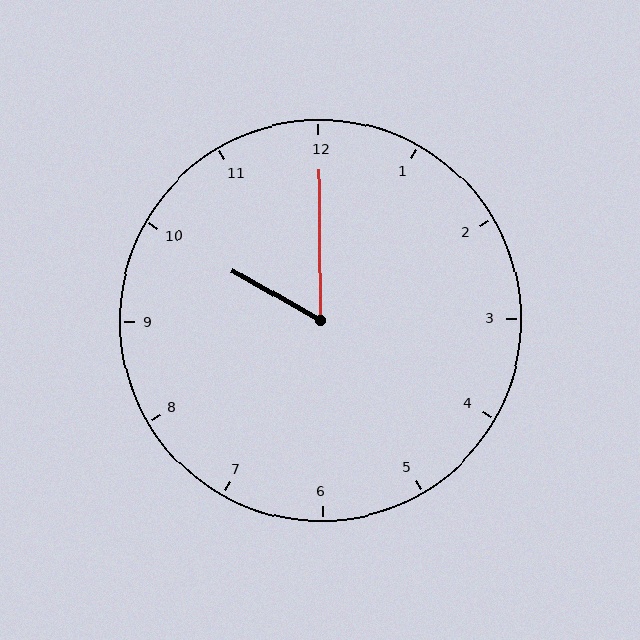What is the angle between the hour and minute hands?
Approximately 60 degrees.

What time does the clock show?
10:00.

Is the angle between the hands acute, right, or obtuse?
It is acute.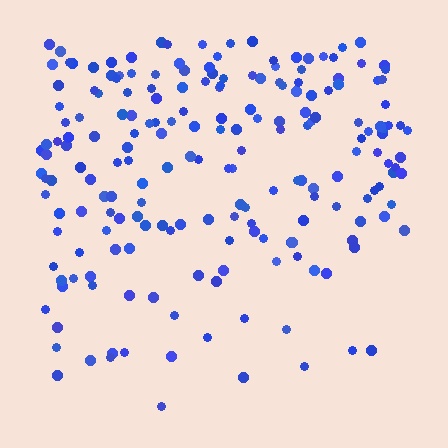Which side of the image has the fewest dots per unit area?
The bottom.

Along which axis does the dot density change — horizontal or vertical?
Vertical.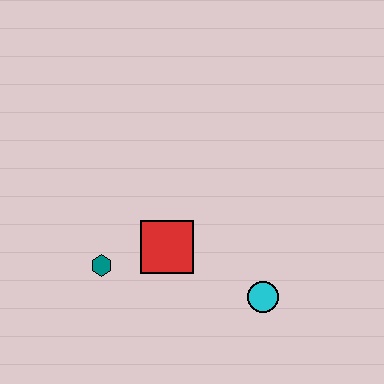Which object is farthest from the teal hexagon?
The cyan circle is farthest from the teal hexagon.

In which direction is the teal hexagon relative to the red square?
The teal hexagon is to the left of the red square.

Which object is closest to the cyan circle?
The red square is closest to the cyan circle.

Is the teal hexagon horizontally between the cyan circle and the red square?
No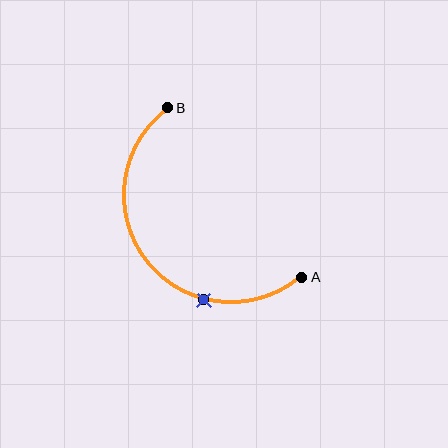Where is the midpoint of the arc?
The arc midpoint is the point on the curve farthest from the straight line joining A and B. It sits below and to the left of that line.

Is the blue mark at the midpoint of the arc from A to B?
No. The blue mark lies on the arc but is closer to endpoint A. The arc midpoint would be at the point on the curve equidistant along the arc from both A and B.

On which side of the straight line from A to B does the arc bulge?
The arc bulges below and to the left of the straight line connecting A and B.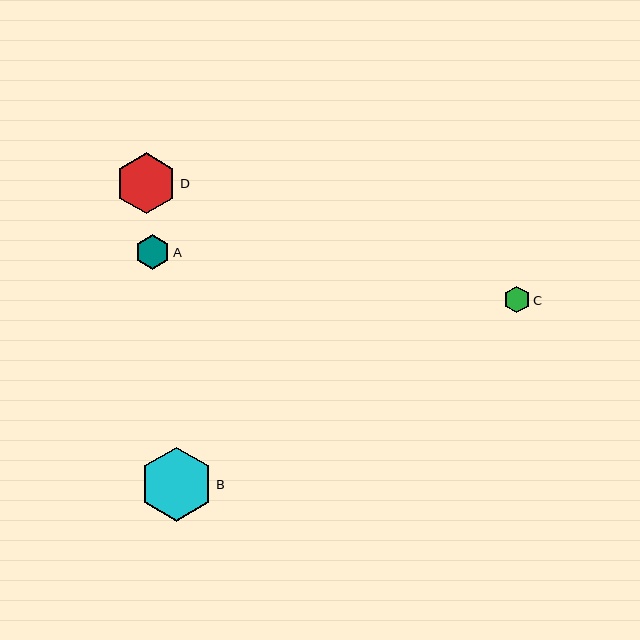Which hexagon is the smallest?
Hexagon C is the smallest with a size of approximately 27 pixels.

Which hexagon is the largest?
Hexagon B is the largest with a size of approximately 74 pixels.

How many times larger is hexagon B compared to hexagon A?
Hexagon B is approximately 2.1 times the size of hexagon A.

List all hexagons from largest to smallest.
From largest to smallest: B, D, A, C.